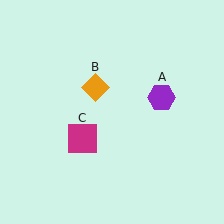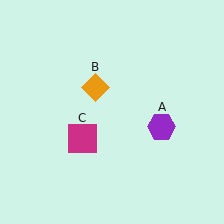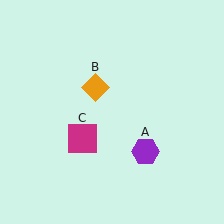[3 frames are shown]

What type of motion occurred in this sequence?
The purple hexagon (object A) rotated clockwise around the center of the scene.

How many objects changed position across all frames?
1 object changed position: purple hexagon (object A).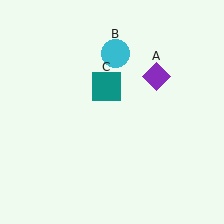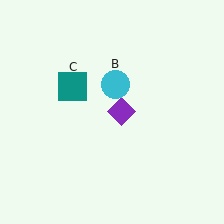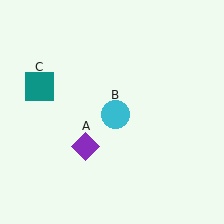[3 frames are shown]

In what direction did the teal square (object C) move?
The teal square (object C) moved left.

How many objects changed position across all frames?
3 objects changed position: purple diamond (object A), cyan circle (object B), teal square (object C).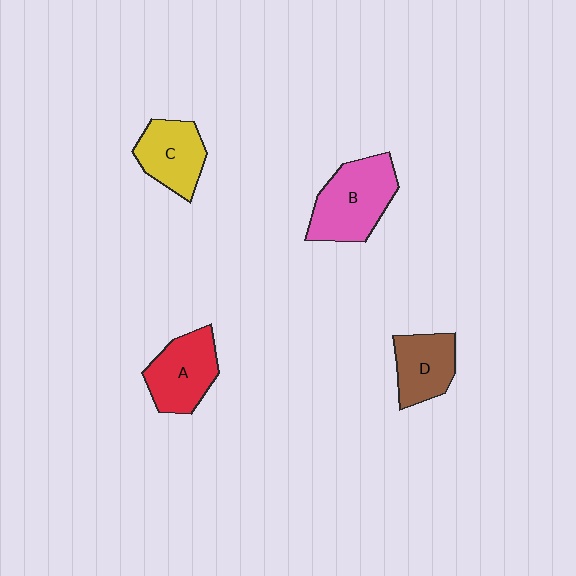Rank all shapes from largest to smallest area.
From largest to smallest: B (pink), A (red), C (yellow), D (brown).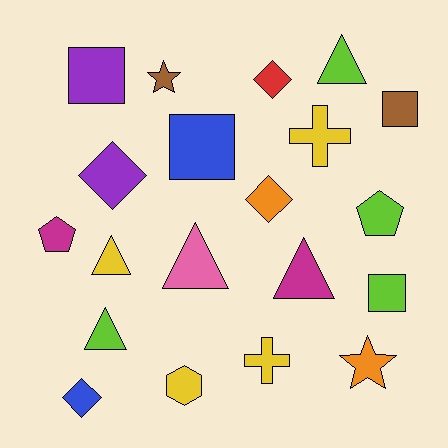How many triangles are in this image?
There are 5 triangles.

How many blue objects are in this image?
There are 2 blue objects.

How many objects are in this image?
There are 20 objects.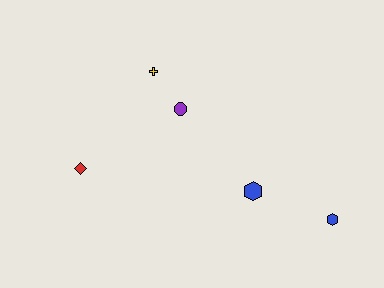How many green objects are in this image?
There are no green objects.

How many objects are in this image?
There are 5 objects.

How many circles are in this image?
There is 1 circle.